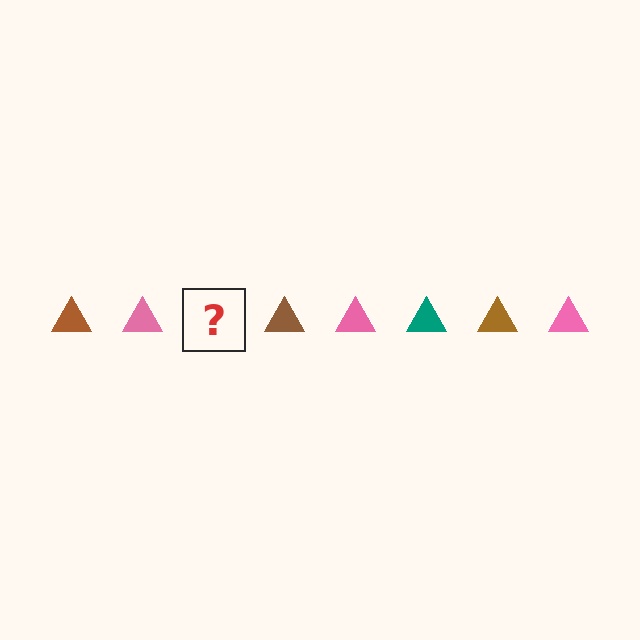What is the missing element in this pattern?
The missing element is a teal triangle.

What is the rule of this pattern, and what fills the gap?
The rule is that the pattern cycles through brown, pink, teal triangles. The gap should be filled with a teal triangle.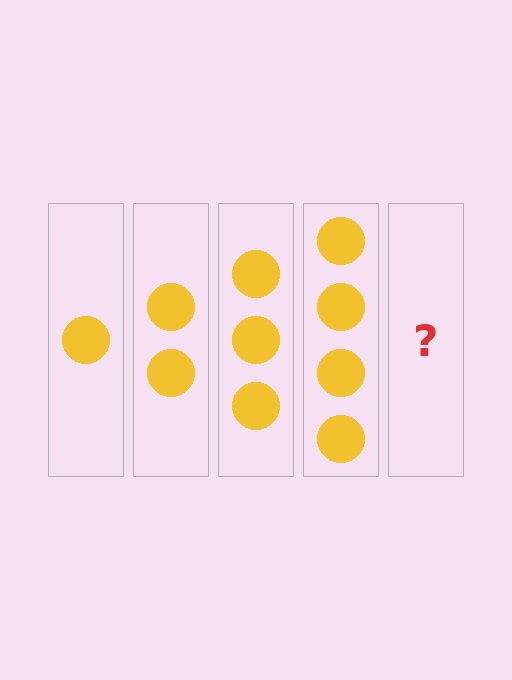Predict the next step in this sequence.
The next step is 5 circles.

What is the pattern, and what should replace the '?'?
The pattern is that each step adds one more circle. The '?' should be 5 circles.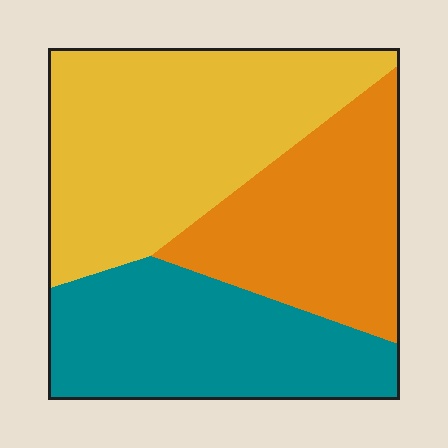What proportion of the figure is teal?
Teal takes up between a sixth and a third of the figure.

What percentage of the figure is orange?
Orange takes up between a quarter and a half of the figure.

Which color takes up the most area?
Yellow, at roughly 40%.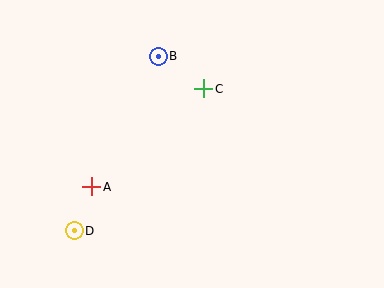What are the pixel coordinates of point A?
Point A is at (92, 187).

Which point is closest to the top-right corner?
Point C is closest to the top-right corner.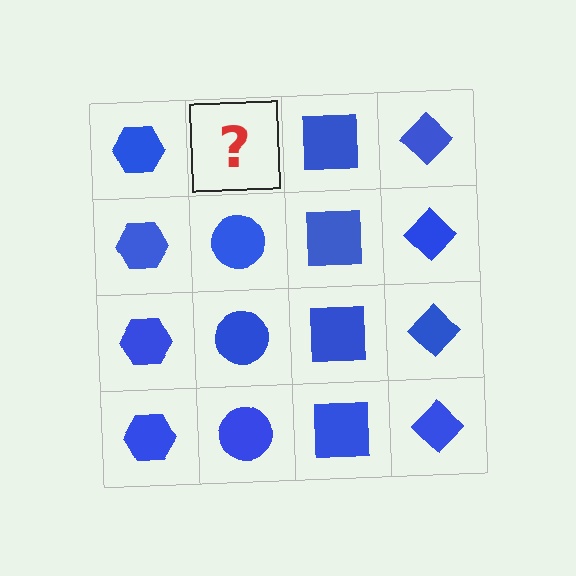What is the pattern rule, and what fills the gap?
The rule is that each column has a consistent shape. The gap should be filled with a blue circle.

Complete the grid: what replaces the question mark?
The question mark should be replaced with a blue circle.